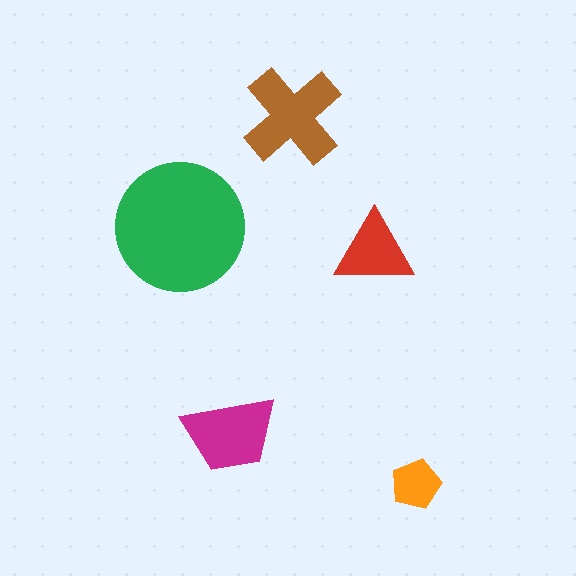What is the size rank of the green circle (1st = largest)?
1st.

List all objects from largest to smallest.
The green circle, the brown cross, the magenta trapezoid, the red triangle, the orange pentagon.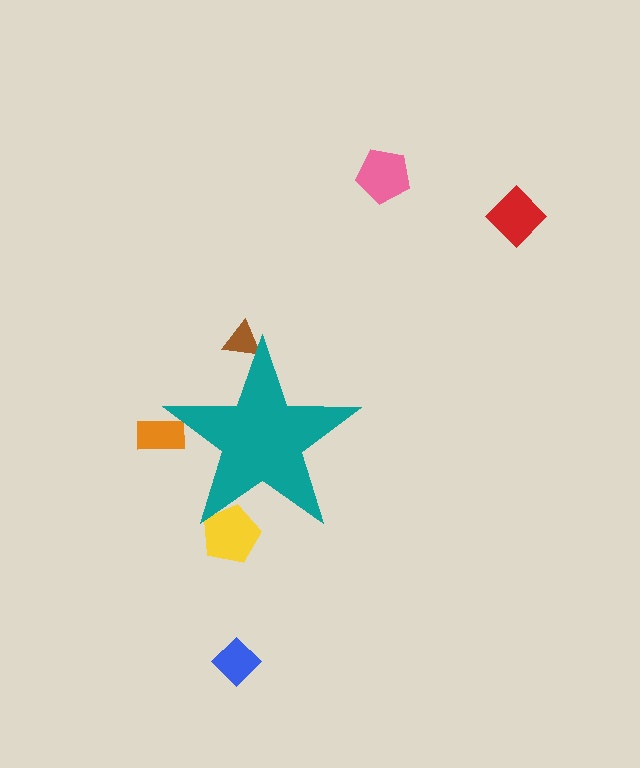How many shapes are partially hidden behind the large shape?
3 shapes are partially hidden.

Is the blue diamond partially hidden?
No, the blue diamond is fully visible.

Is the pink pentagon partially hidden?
No, the pink pentagon is fully visible.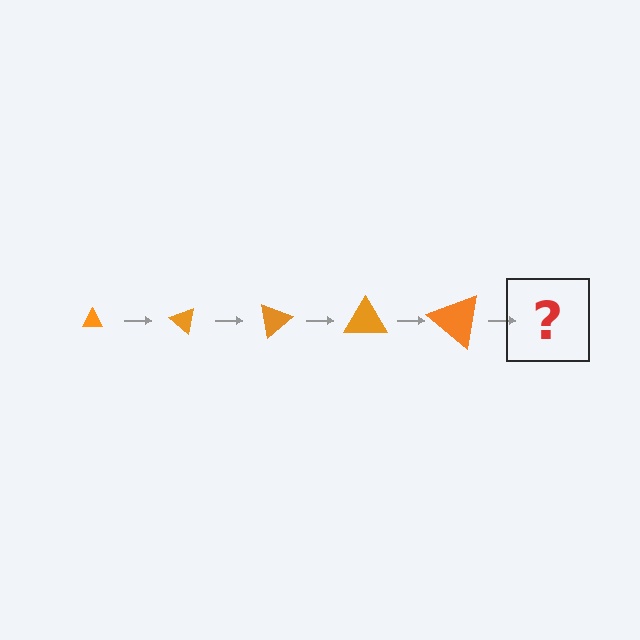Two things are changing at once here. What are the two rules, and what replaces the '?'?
The two rules are that the triangle grows larger each step and it rotates 40 degrees each step. The '?' should be a triangle, larger than the previous one and rotated 200 degrees from the start.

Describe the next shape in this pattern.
It should be a triangle, larger than the previous one and rotated 200 degrees from the start.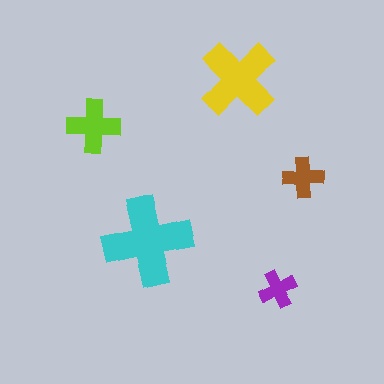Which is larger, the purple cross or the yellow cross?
The yellow one.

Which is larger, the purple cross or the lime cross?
The lime one.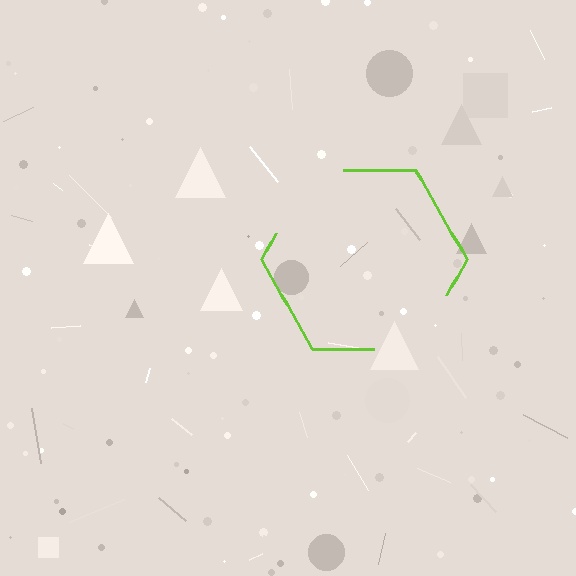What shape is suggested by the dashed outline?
The dashed outline suggests a hexagon.